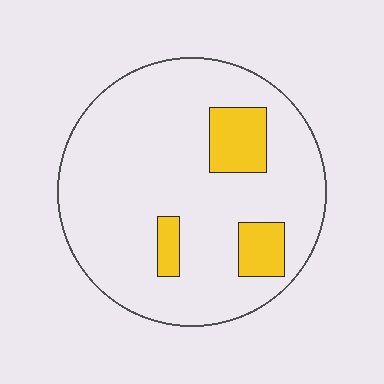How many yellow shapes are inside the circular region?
3.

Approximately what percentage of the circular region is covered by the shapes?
Approximately 15%.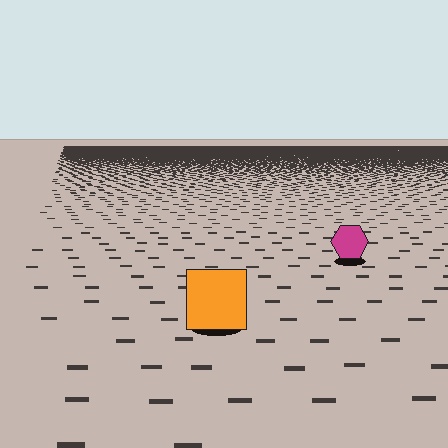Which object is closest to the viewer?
The orange square is closest. The texture marks near it are larger and more spread out.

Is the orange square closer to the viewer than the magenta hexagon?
Yes. The orange square is closer — you can tell from the texture gradient: the ground texture is coarser near it.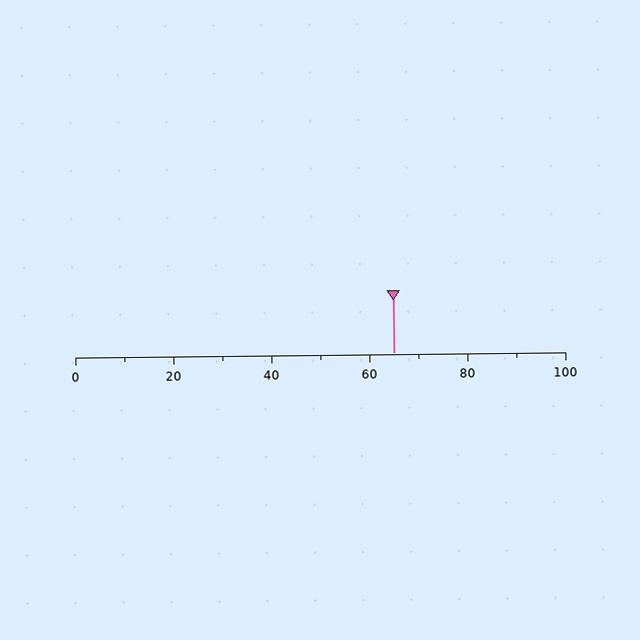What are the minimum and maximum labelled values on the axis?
The axis runs from 0 to 100.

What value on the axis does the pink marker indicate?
The marker indicates approximately 65.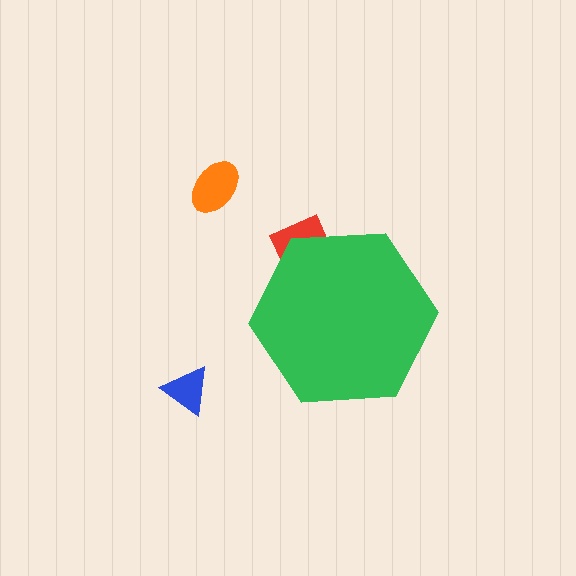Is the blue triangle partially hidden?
No, the blue triangle is fully visible.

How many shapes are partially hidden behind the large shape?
1 shape is partially hidden.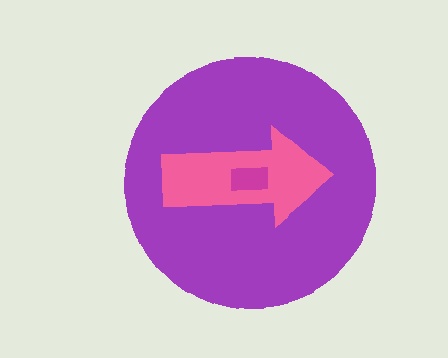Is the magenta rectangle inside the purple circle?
Yes.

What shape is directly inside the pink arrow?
The magenta rectangle.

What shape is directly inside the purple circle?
The pink arrow.